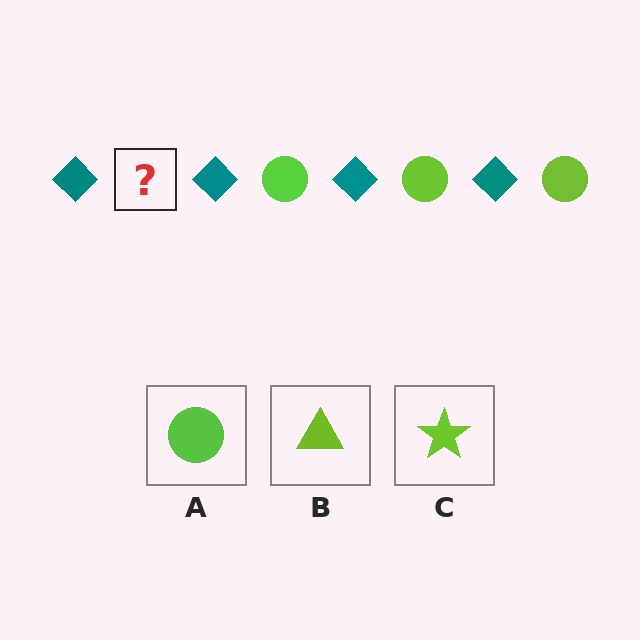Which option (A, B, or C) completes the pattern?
A.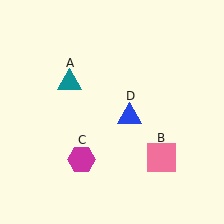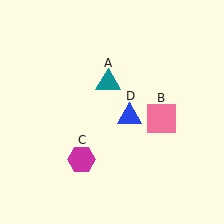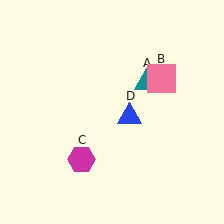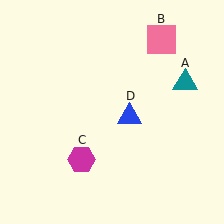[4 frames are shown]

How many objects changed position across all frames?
2 objects changed position: teal triangle (object A), pink square (object B).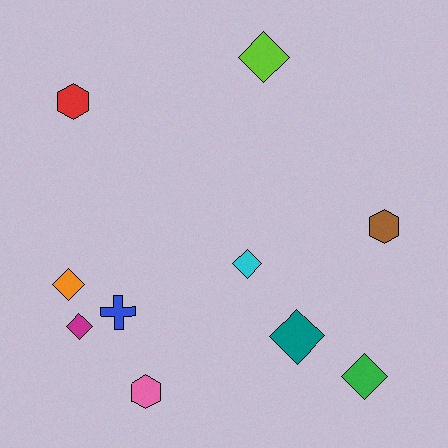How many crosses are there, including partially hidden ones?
There is 1 cross.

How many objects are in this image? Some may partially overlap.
There are 10 objects.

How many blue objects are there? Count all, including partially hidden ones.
There is 1 blue object.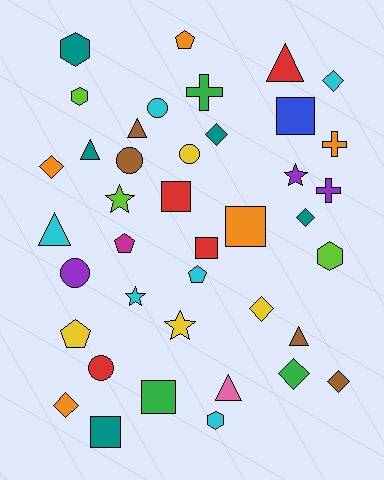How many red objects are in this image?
There are 4 red objects.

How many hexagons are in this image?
There are 4 hexagons.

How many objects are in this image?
There are 40 objects.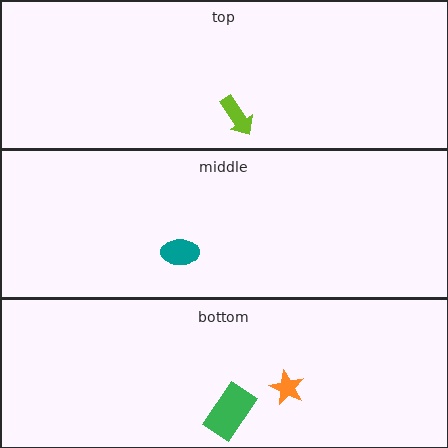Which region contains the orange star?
The bottom region.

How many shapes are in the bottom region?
2.